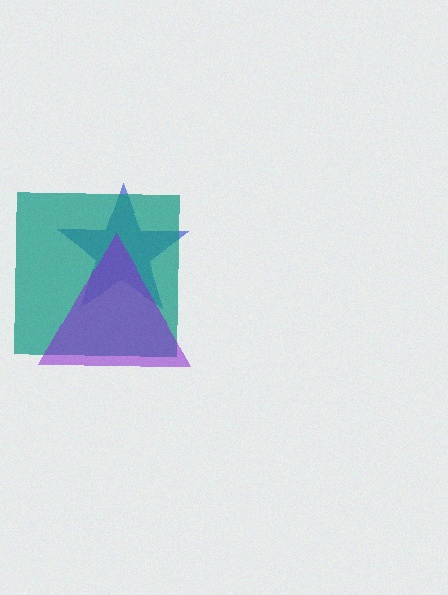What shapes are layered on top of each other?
The layered shapes are: a blue star, a teal square, a purple triangle.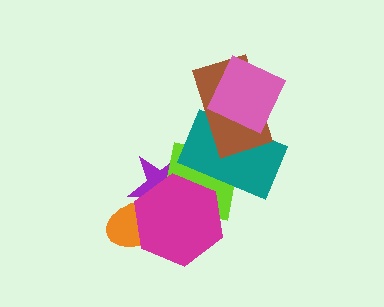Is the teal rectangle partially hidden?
Yes, it is partially covered by another shape.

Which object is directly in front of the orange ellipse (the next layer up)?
The purple star is directly in front of the orange ellipse.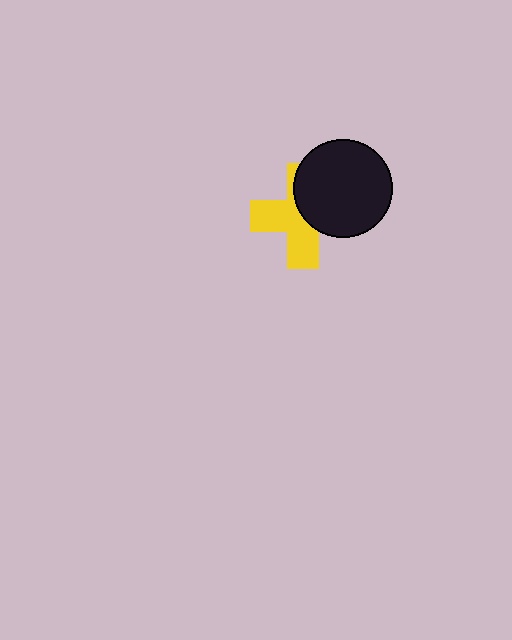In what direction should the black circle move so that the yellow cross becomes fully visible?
The black circle should move toward the upper-right. That is the shortest direction to clear the overlap and leave the yellow cross fully visible.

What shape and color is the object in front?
The object in front is a black circle.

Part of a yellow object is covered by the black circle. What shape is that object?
It is a cross.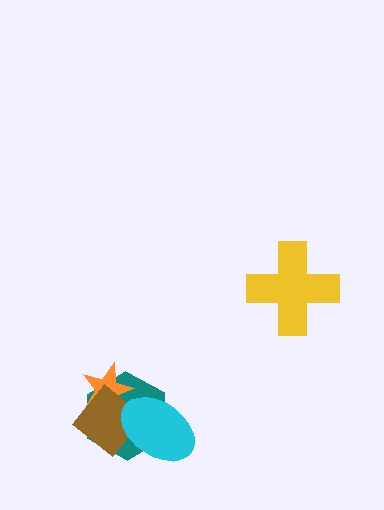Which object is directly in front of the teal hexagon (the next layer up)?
The orange star is directly in front of the teal hexagon.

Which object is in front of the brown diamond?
The cyan ellipse is in front of the brown diamond.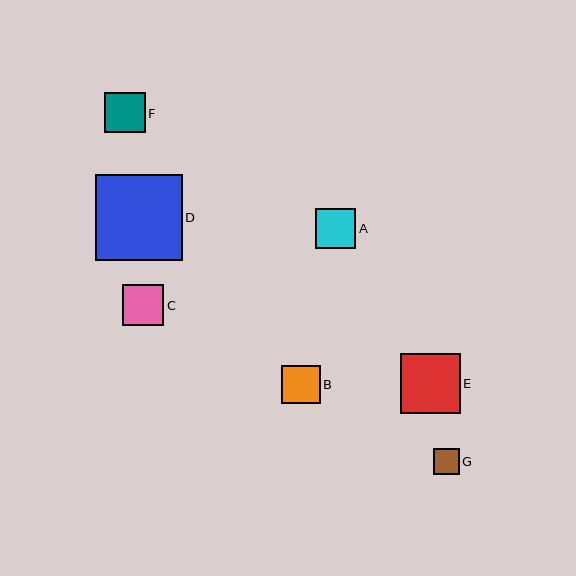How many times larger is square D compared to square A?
Square D is approximately 2.2 times the size of square A.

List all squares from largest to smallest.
From largest to smallest: D, E, C, F, A, B, G.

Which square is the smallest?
Square G is the smallest with a size of approximately 26 pixels.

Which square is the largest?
Square D is the largest with a size of approximately 86 pixels.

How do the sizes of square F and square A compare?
Square F and square A are approximately the same size.